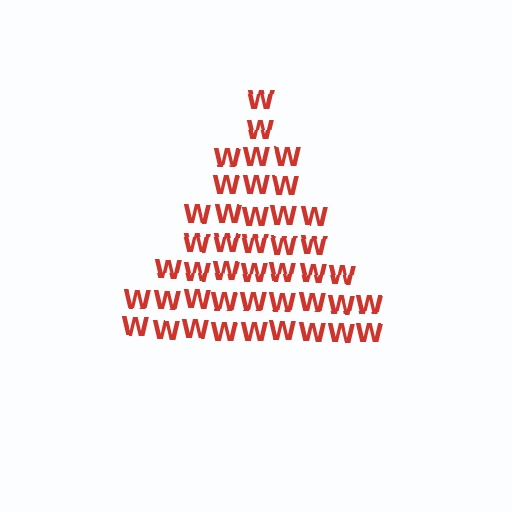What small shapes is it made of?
It is made of small letter W's.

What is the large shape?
The large shape is a triangle.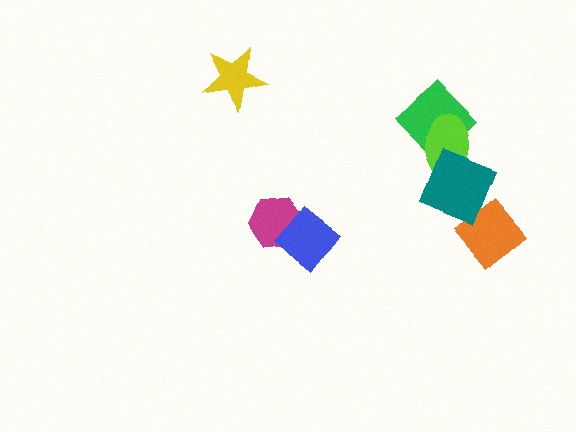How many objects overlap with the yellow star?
0 objects overlap with the yellow star.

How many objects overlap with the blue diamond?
1 object overlaps with the blue diamond.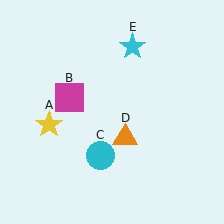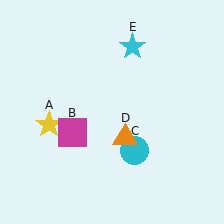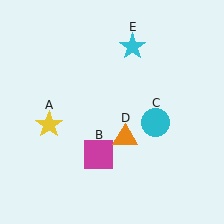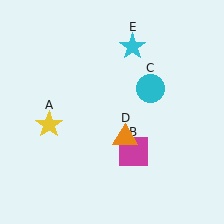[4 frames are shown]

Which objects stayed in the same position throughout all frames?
Yellow star (object A) and orange triangle (object D) and cyan star (object E) remained stationary.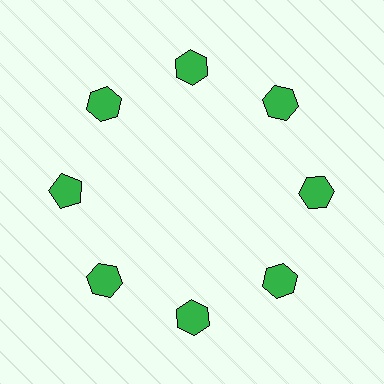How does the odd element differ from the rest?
It has a different shape: pentagon instead of hexagon.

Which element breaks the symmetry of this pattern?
The green pentagon at roughly the 9 o'clock position breaks the symmetry. All other shapes are green hexagons.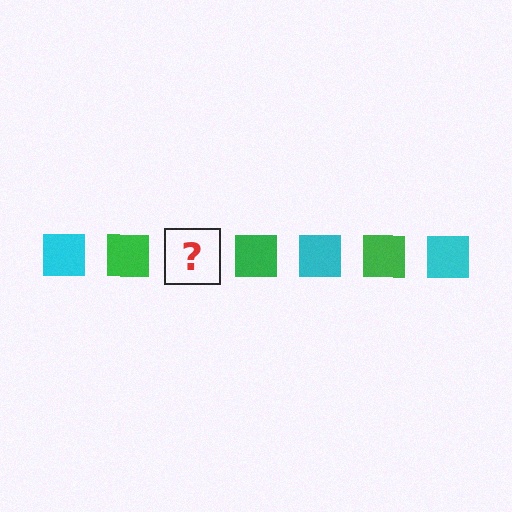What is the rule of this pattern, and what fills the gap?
The rule is that the pattern cycles through cyan, green squares. The gap should be filled with a cyan square.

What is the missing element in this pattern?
The missing element is a cyan square.